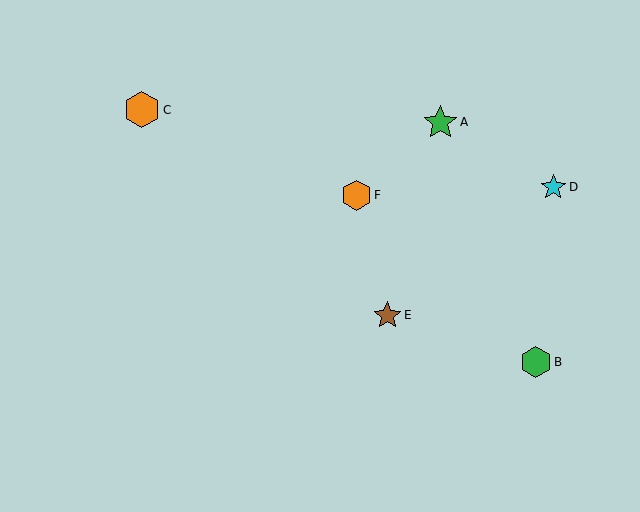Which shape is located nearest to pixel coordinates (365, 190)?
The orange hexagon (labeled F) at (356, 195) is nearest to that location.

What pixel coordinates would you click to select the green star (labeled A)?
Click at (440, 122) to select the green star A.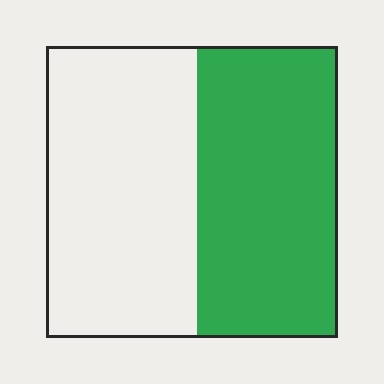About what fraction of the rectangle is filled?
About one half (1/2).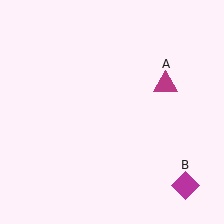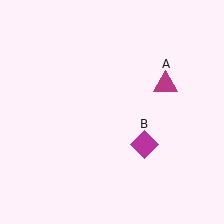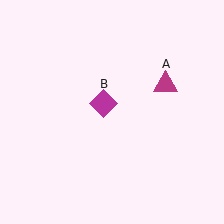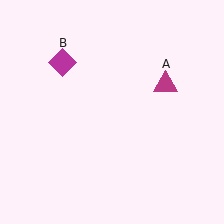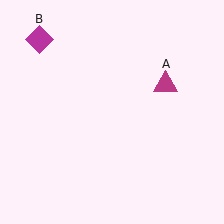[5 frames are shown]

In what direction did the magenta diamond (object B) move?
The magenta diamond (object B) moved up and to the left.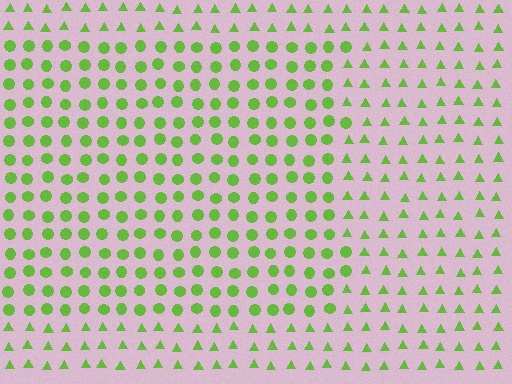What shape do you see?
I see a rectangle.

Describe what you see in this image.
The image is filled with small lime elements arranged in a uniform grid. A rectangle-shaped region contains circles, while the surrounding area contains triangles. The boundary is defined purely by the change in element shape.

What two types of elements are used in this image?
The image uses circles inside the rectangle region and triangles outside it.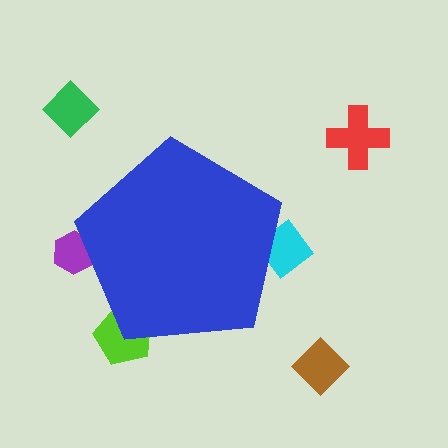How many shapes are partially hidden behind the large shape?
3 shapes are partially hidden.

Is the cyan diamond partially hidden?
Yes, the cyan diamond is partially hidden behind the blue pentagon.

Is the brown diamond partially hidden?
No, the brown diamond is fully visible.